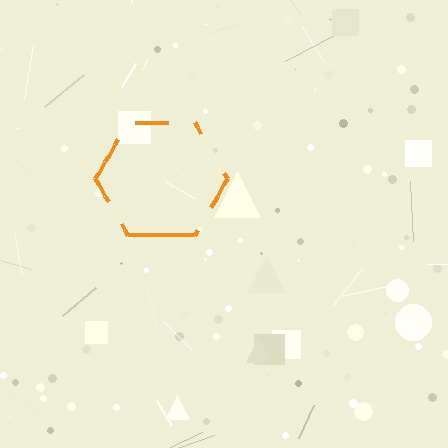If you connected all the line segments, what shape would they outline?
They would outline a hexagon.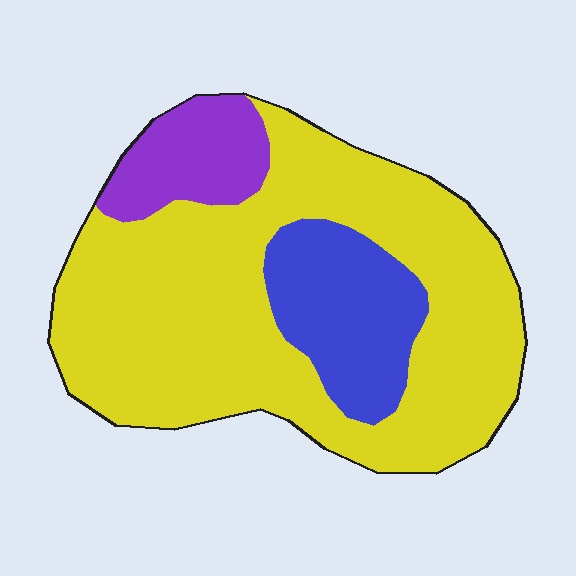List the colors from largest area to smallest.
From largest to smallest: yellow, blue, purple.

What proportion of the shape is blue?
Blue takes up about one sixth (1/6) of the shape.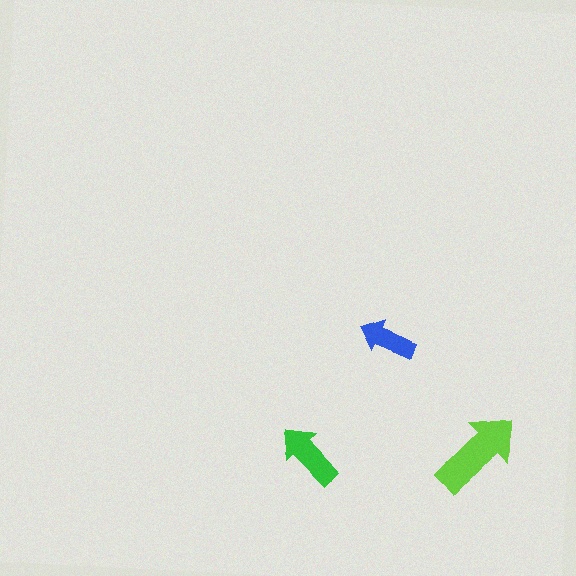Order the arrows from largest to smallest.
the lime one, the green one, the blue one.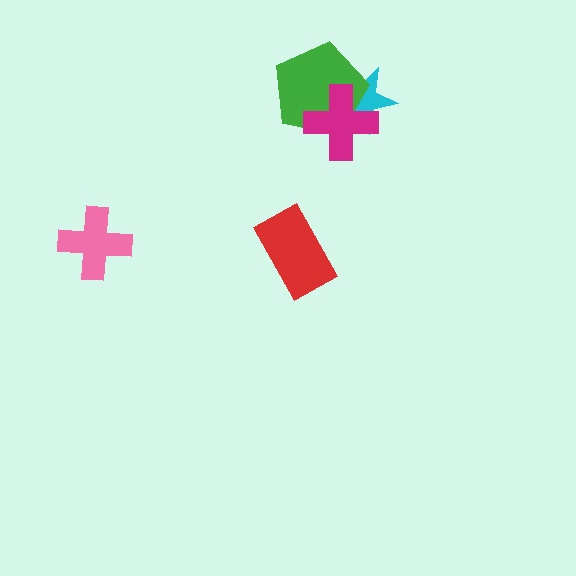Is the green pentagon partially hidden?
Yes, it is partially covered by another shape.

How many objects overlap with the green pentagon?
2 objects overlap with the green pentagon.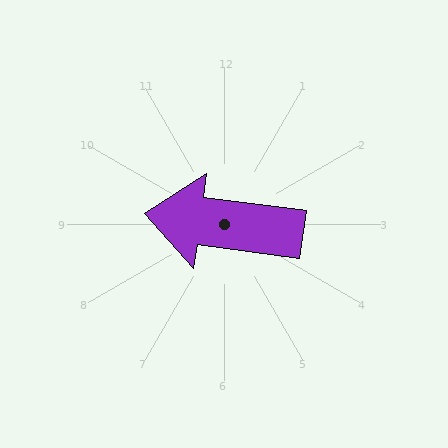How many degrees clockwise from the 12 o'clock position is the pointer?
Approximately 278 degrees.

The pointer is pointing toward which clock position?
Roughly 9 o'clock.